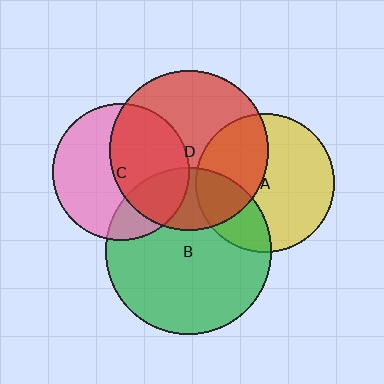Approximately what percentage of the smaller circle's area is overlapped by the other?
Approximately 30%.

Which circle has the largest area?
Circle B (green).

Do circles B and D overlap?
Yes.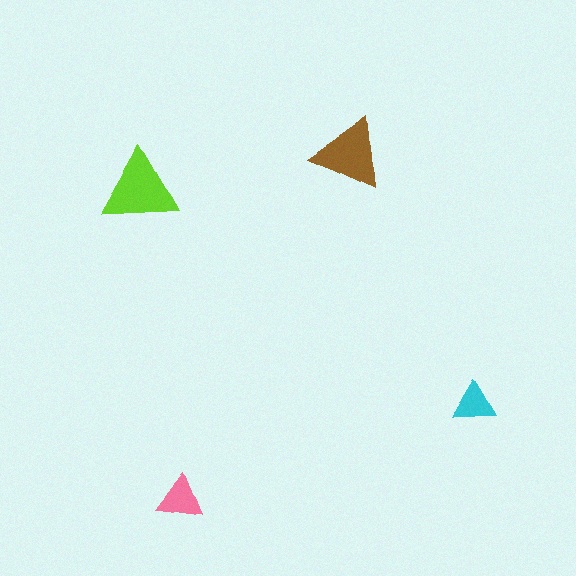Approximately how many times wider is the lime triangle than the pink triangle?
About 1.5 times wider.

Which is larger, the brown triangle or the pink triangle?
The brown one.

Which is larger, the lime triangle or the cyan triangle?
The lime one.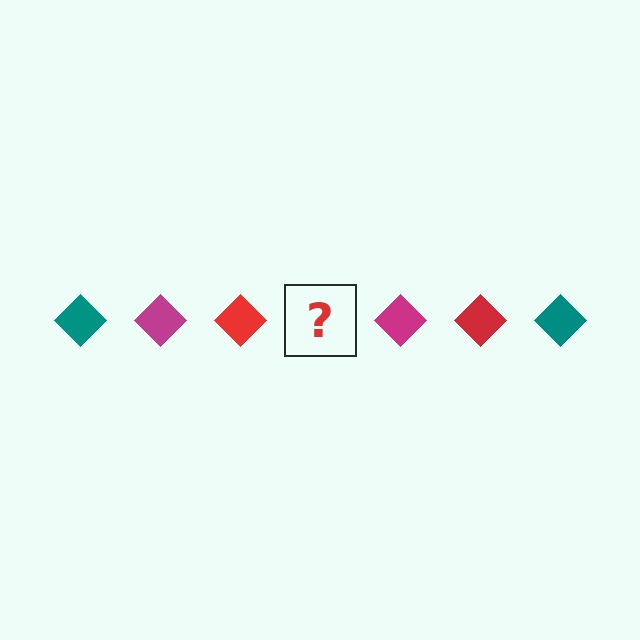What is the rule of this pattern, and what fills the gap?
The rule is that the pattern cycles through teal, magenta, red diamonds. The gap should be filled with a teal diamond.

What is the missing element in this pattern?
The missing element is a teal diamond.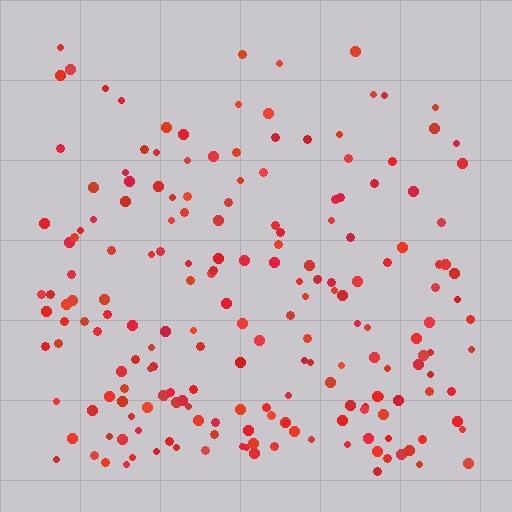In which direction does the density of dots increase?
From top to bottom, with the bottom side densest.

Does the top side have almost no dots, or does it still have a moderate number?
Still a moderate number, just noticeably fewer than the bottom.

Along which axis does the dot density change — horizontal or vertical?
Vertical.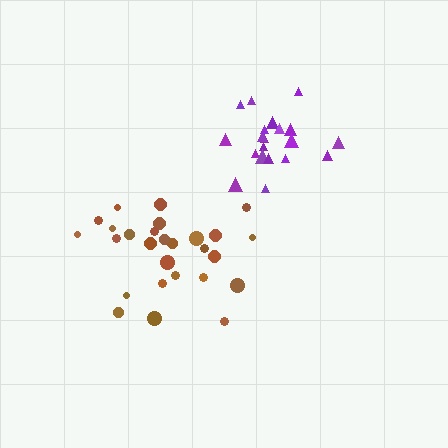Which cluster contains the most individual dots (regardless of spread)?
Brown (27).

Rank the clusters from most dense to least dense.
purple, brown.